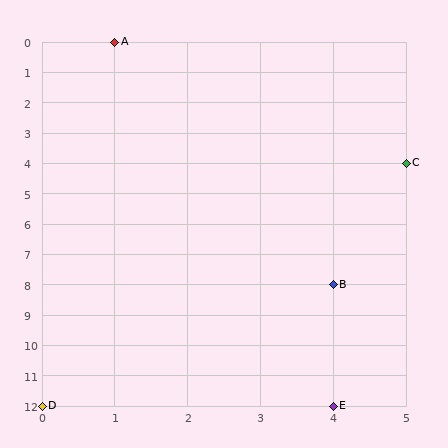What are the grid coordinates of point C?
Point C is at grid coordinates (5, 4).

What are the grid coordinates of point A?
Point A is at grid coordinates (1, 0).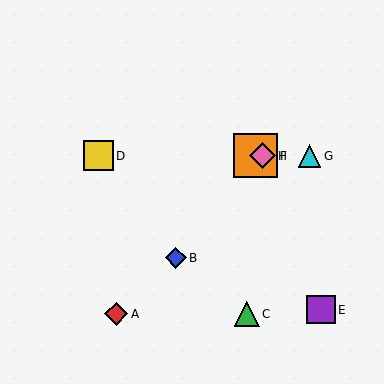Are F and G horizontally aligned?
Yes, both are at y≈156.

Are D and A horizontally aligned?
No, D is at y≈156 and A is at y≈314.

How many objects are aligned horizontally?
4 objects (D, F, G, H) are aligned horizontally.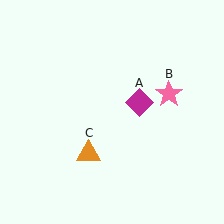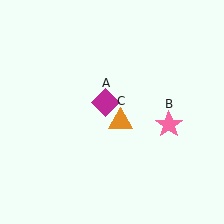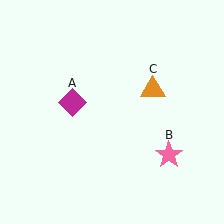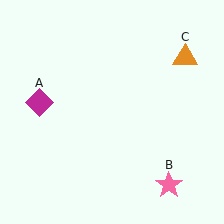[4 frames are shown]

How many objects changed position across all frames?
3 objects changed position: magenta diamond (object A), pink star (object B), orange triangle (object C).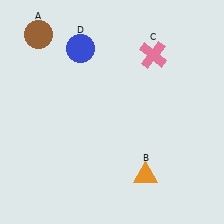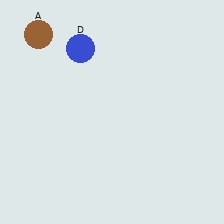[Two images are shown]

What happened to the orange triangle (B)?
The orange triangle (B) was removed in Image 2. It was in the bottom-right area of Image 1.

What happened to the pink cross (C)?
The pink cross (C) was removed in Image 2. It was in the top-right area of Image 1.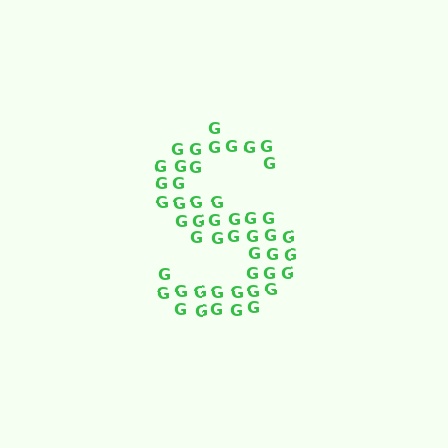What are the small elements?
The small elements are letter G's.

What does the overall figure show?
The overall figure shows the letter S.